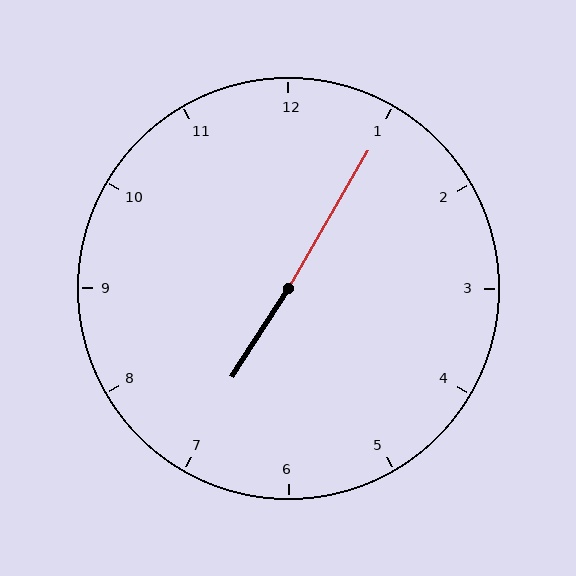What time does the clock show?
7:05.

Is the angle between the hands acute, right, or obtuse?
It is obtuse.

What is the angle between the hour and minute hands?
Approximately 178 degrees.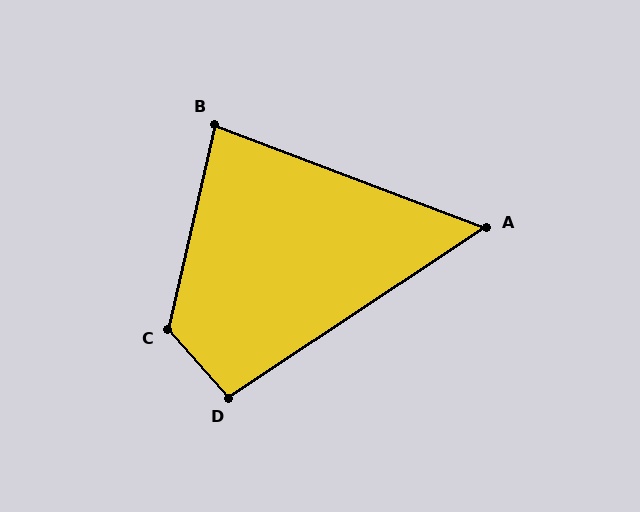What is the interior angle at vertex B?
Approximately 82 degrees (acute).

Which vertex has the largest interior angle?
C, at approximately 126 degrees.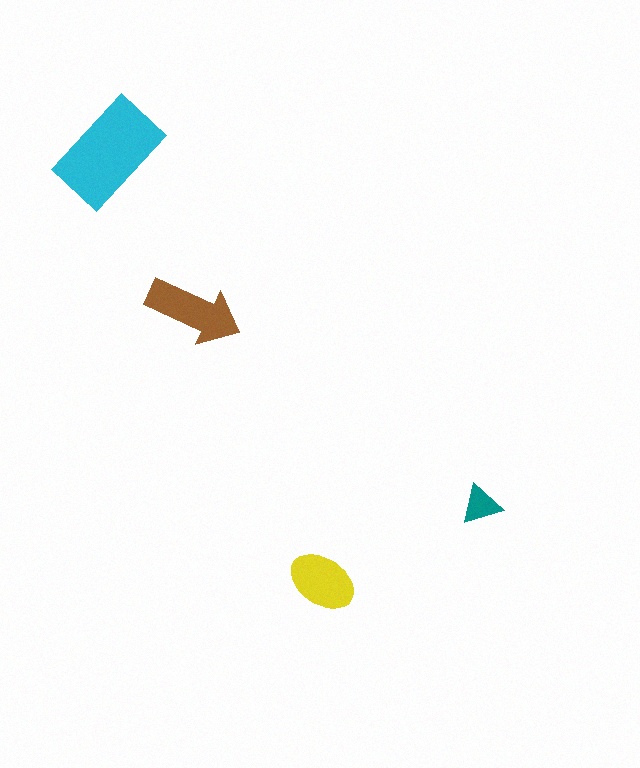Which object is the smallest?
The teal triangle.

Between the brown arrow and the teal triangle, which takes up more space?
The brown arrow.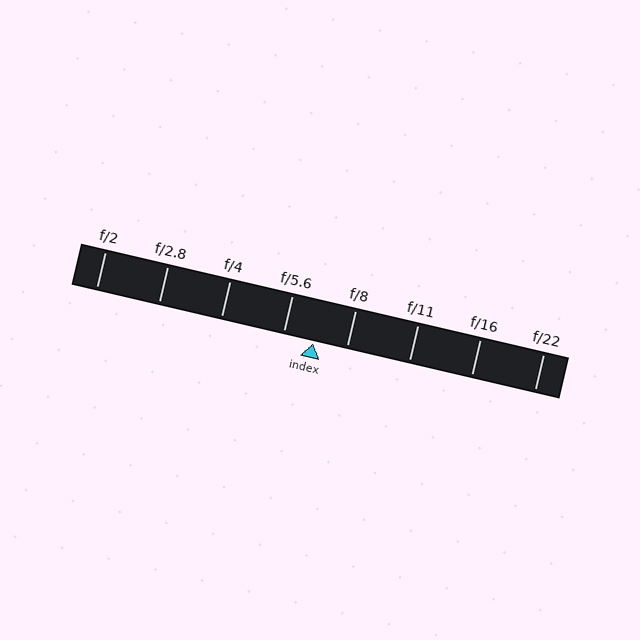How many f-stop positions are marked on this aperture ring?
There are 8 f-stop positions marked.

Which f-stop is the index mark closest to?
The index mark is closest to f/5.6.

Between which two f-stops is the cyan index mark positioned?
The index mark is between f/5.6 and f/8.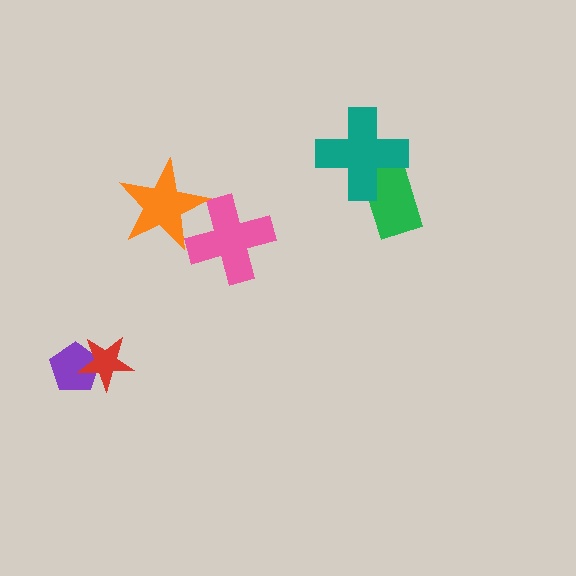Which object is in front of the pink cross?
The orange star is in front of the pink cross.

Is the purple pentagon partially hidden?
Yes, it is partially covered by another shape.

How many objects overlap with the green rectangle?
1 object overlaps with the green rectangle.